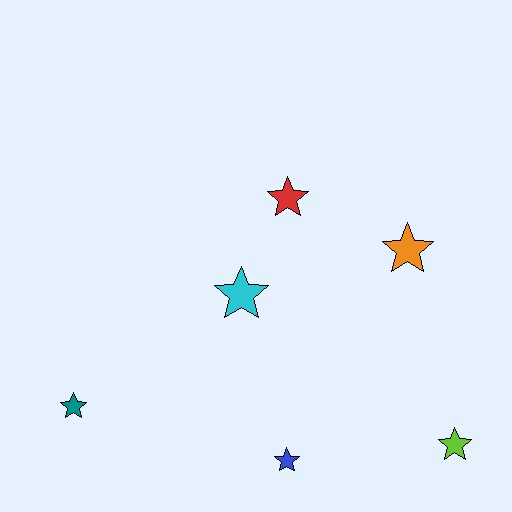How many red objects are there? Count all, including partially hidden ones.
There is 1 red object.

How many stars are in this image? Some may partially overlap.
There are 6 stars.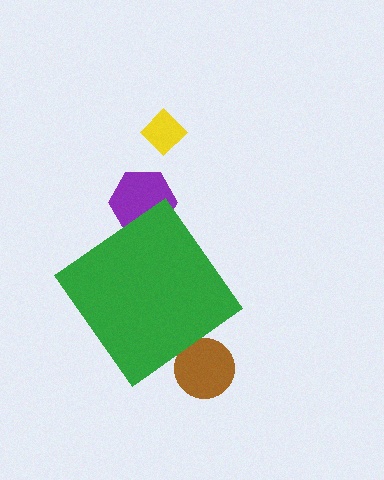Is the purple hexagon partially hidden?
Yes, the purple hexagon is partially hidden behind the green diamond.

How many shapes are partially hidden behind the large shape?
2 shapes are partially hidden.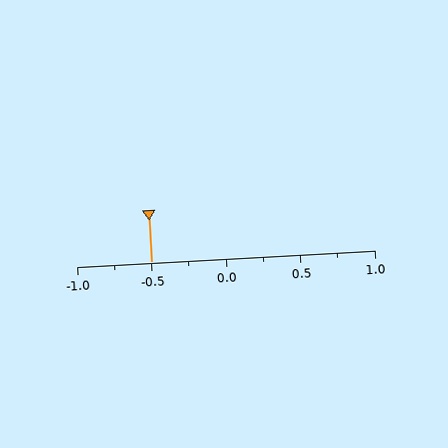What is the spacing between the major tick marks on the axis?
The major ticks are spaced 0.5 apart.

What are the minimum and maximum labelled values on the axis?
The axis runs from -1.0 to 1.0.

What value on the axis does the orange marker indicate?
The marker indicates approximately -0.5.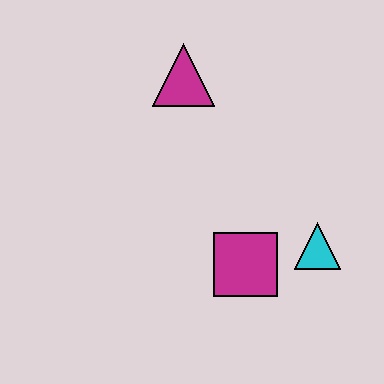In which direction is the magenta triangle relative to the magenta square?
The magenta triangle is above the magenta square.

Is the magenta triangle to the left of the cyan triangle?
Yes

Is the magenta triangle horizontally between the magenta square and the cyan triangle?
No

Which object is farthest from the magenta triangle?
The cyan triangle is farthest from the magenta triangle.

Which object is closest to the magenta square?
The cyan triangle is closest to the magenta square.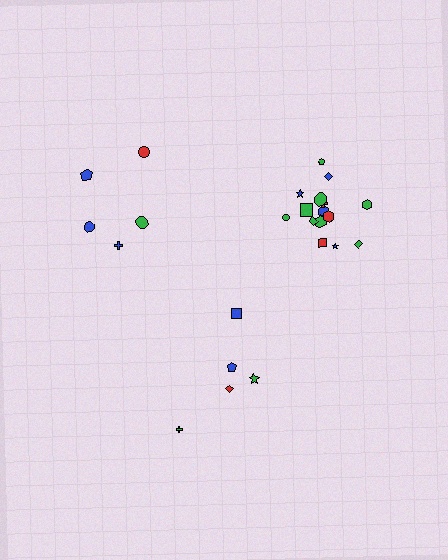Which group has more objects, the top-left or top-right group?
The top-right group.